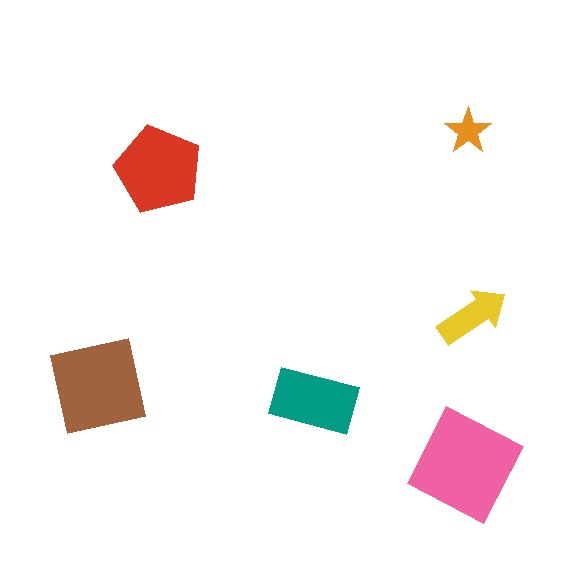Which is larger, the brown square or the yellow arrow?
The brown square.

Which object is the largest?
The pink square.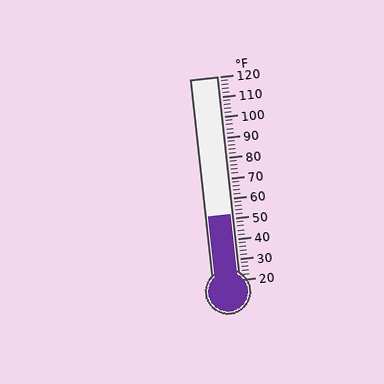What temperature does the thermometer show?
The thermometer shows approximately 52°F.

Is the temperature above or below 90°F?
The temperature is below 90°F.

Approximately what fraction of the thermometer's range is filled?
The thermometer is filled to approximately 30% of its range.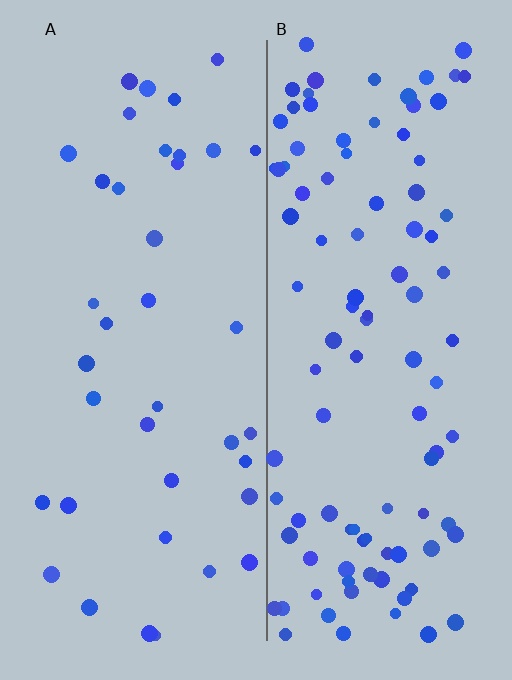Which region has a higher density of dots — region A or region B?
B (the right).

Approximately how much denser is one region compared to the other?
Approximately 2.6× — region B over region A.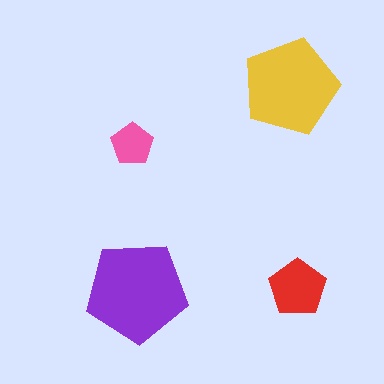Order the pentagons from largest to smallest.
the purple one, the yellow one, the red one, the pink one.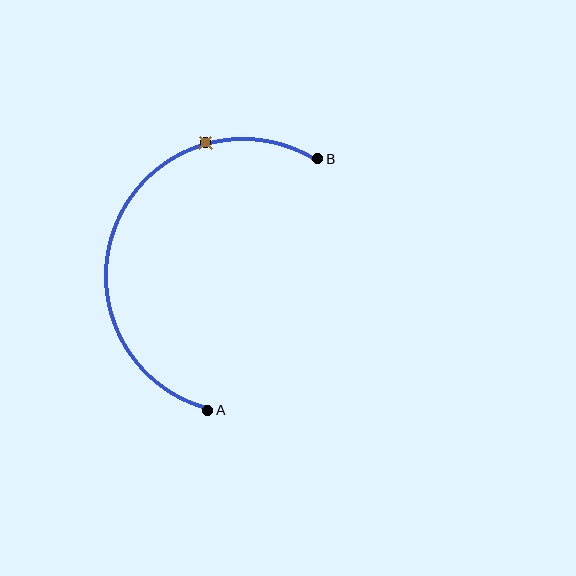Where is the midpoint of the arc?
The arc midpoint is the point on the curve farthest from the straight line joining A and B. It sits to the left of that line.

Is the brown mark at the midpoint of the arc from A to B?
No. The brown mark lies on the arc but is closer to endpoint B. The arc midpoint would be at the point on the curve equidistant along the arc from both A and B.